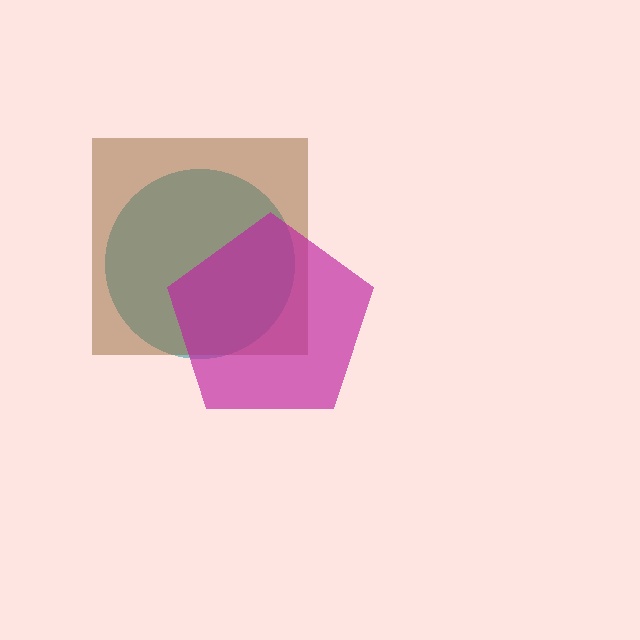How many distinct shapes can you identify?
There are 3 distinct shapes: a teal circle, a brown square, a magenta pentagon.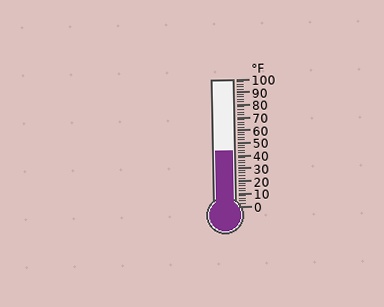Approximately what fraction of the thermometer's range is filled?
The thermometer is filled to approximately 45% of its range.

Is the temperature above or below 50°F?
The temperature is below 50°F.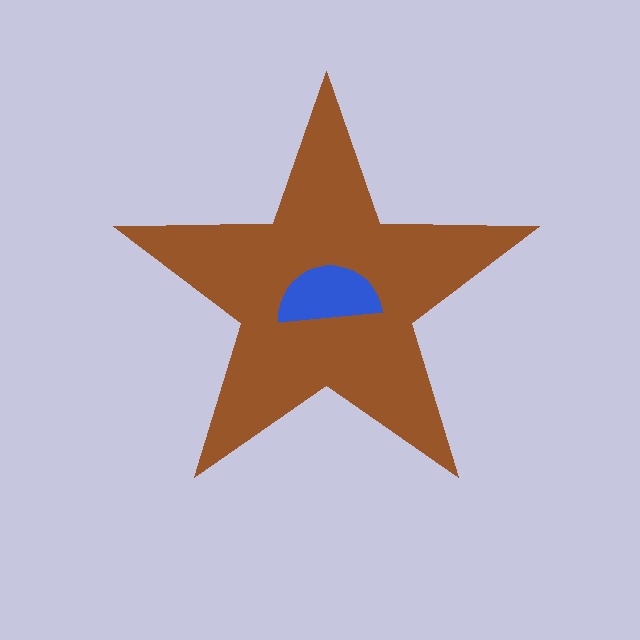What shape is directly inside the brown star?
The blue semicircle.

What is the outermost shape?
The brown star.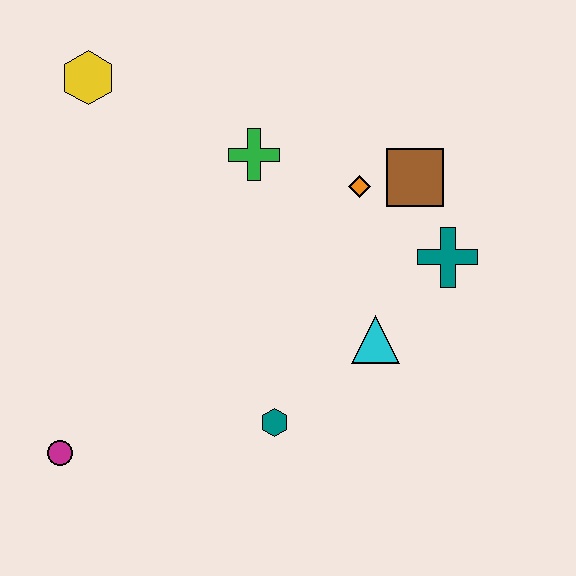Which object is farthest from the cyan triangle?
The yellow hexagon is farthest from the cyan triangle.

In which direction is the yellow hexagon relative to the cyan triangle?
The yellow hexagon is to the left of the cyan triangle.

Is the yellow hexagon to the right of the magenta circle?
Yes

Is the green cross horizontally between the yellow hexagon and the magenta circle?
No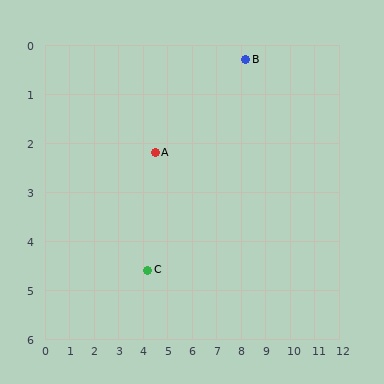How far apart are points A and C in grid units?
Points A and C are about 2.4 grid units apart.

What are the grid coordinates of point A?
Point A is at approximately (4.5, 2.2).